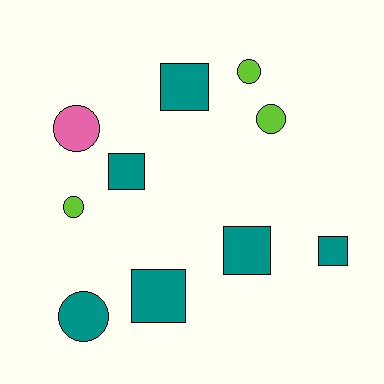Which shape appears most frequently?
Square, with 5 objects.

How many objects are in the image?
There are 10 objects.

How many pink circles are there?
There is 1 pink circle.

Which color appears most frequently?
Teal, with 6 objects.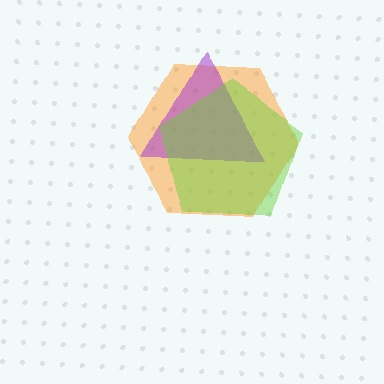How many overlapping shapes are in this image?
There are 3 overlapping shapes in the image.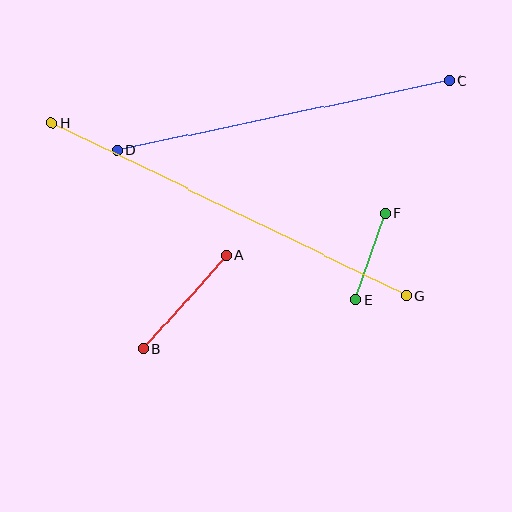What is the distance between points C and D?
The distance is approximately 340 pixels.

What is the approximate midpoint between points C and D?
The midpoint is at approximately (283, 115) pixels.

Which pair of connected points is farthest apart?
Points G and H are farthest apart.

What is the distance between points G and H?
The distance is approximately 394 pixels.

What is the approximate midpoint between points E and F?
The midpoint is at approximately (371, 256) pixels.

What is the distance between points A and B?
The distance is approximately 125 pixels.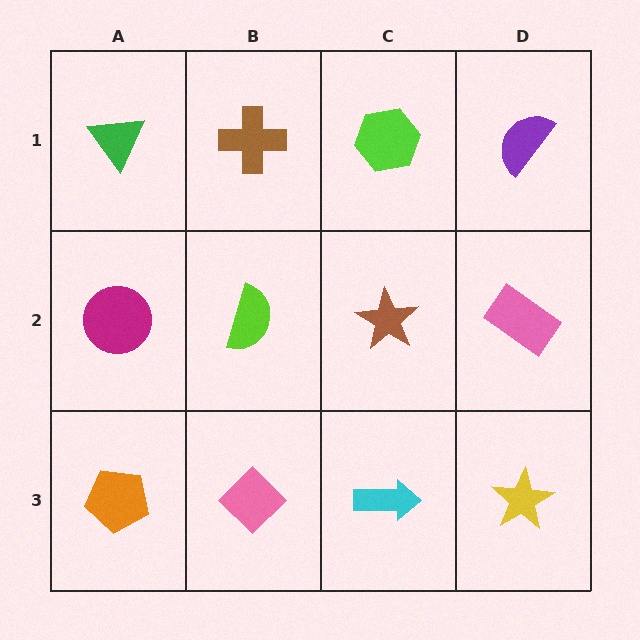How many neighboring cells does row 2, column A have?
3.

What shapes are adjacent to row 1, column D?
A pink rectangle (row 2, column D), a lime hexagon (row 1, column C).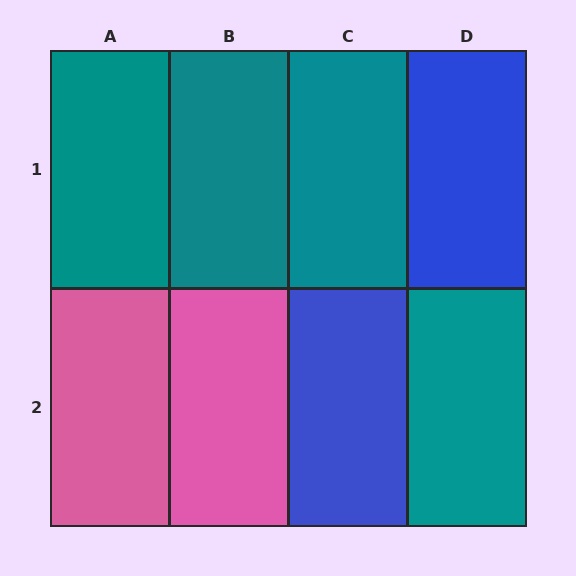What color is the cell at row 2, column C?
Blue.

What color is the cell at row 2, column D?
Teal.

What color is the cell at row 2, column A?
Pink.